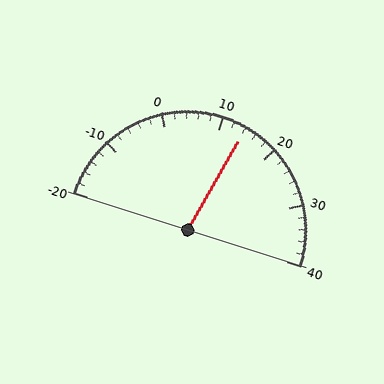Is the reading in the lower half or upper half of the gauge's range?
The reading is in the upper half of the range (-20 to 40).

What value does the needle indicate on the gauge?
The needle indicates approximately 14.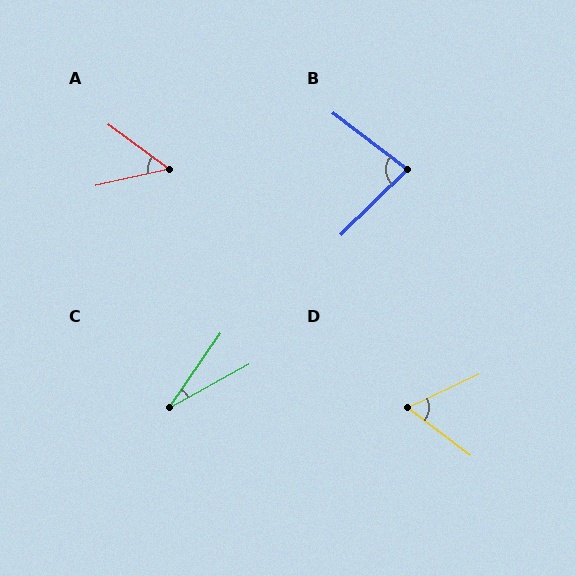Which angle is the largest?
B, at approximately 81 degrees.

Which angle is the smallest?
C, at approximately 27 degrees.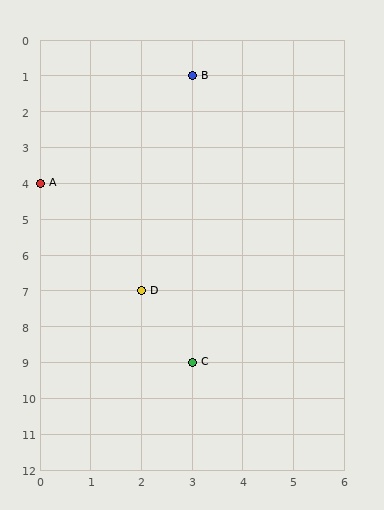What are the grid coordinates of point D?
Point D is at grid coordinates (2, 7).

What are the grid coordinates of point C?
Point C is at grid coordinates (3, 9).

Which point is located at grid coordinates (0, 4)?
Point A is at (0, 4).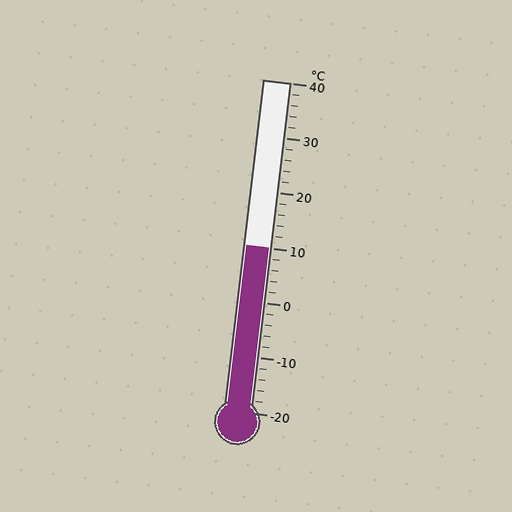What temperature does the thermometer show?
The thermometer shows approximately 10°C.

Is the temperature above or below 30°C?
The temperature is below 30°C.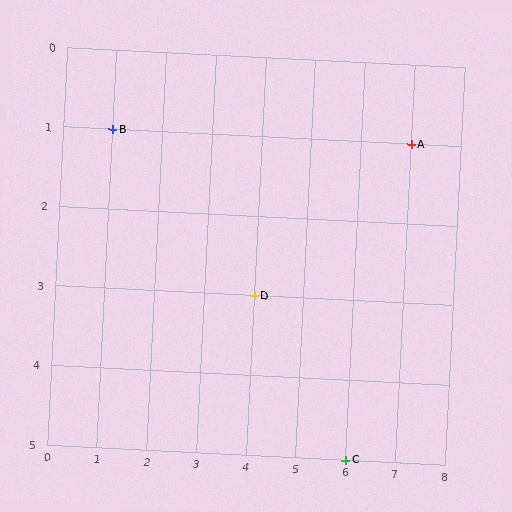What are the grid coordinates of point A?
Point A is at grid coordinates (7, 1).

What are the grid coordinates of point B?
Point B is at grid coordinates (1, 1).